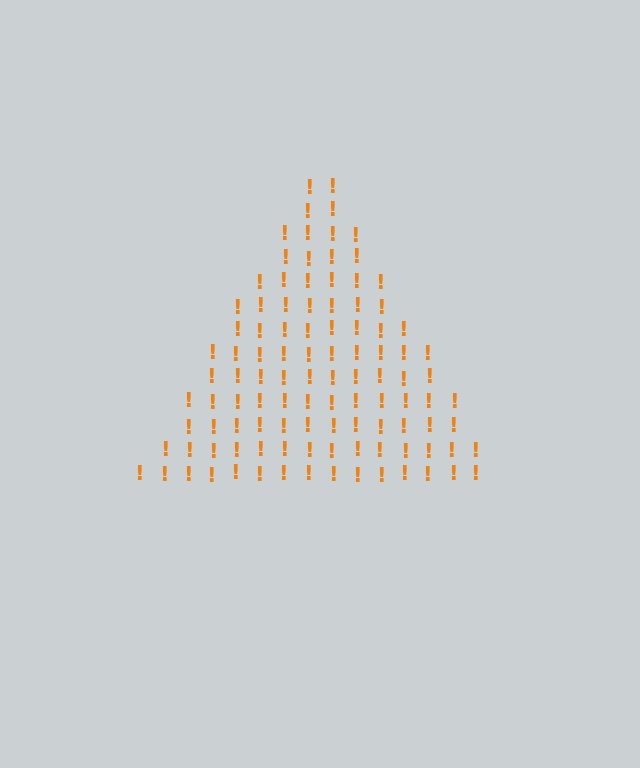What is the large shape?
The large shape is a triangle.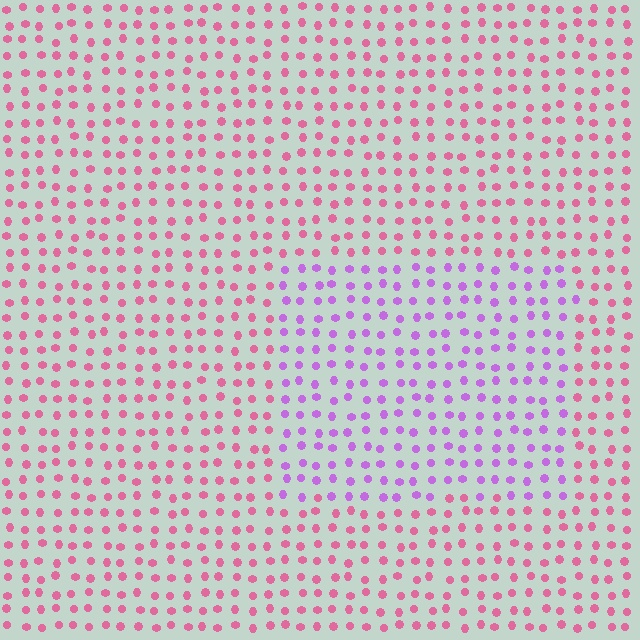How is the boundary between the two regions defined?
The boundary is defined purely by a slight shift in hue (about 48 degrees). Spacing, size, and orientation are identical on both sides.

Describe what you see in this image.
The image is filled with small pink elements in a uniform arrangement. A rectangle-shaped region is visible where the elements are tinted to a slightly different hue, forming a subtle color boundary.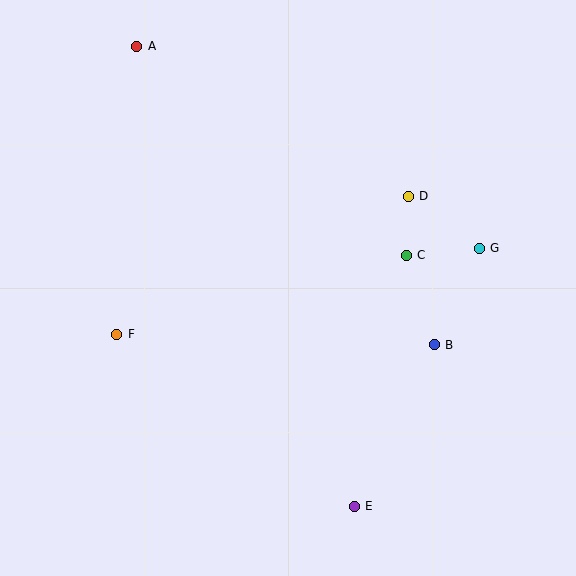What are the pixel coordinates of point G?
Point G is at (479, 248).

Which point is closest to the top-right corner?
Point D is closest to the top-right corner.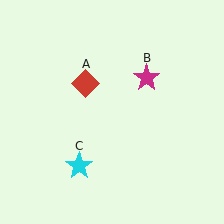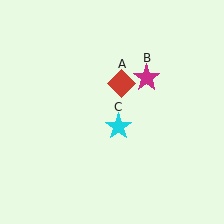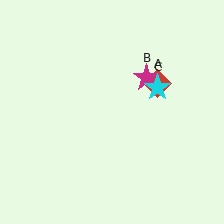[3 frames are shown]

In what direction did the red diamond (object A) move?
The red diamond (object A) moved right.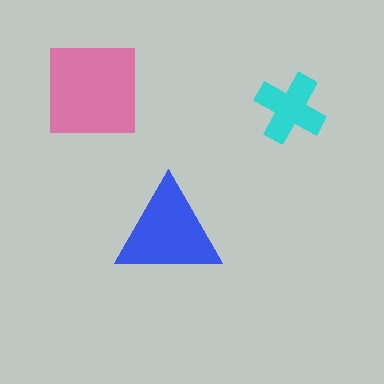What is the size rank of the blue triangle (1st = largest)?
2nd.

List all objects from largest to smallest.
The pink square, the blue triangle, the cyan cross.